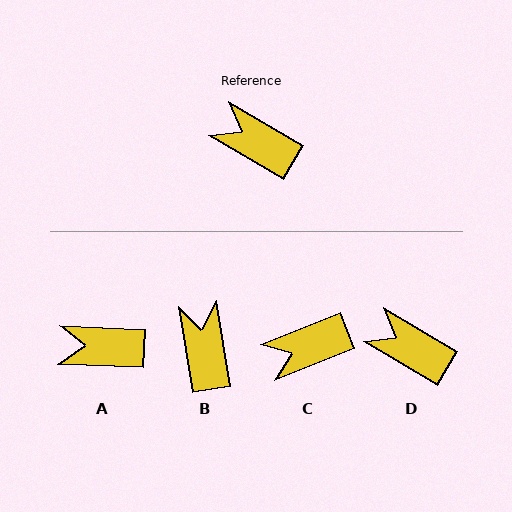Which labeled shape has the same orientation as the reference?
D.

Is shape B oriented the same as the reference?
No, it is off by about 51 degrees.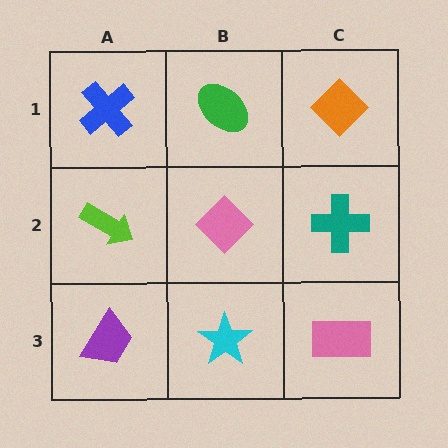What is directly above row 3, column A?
A lime arrow.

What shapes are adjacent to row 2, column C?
An orange diamond (row 1, column C), a pink rectangle (row 3, column C), a pink diamond (row 2, column B).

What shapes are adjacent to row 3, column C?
A teal cross (row 2, column C), a cyan star (row 3, column B).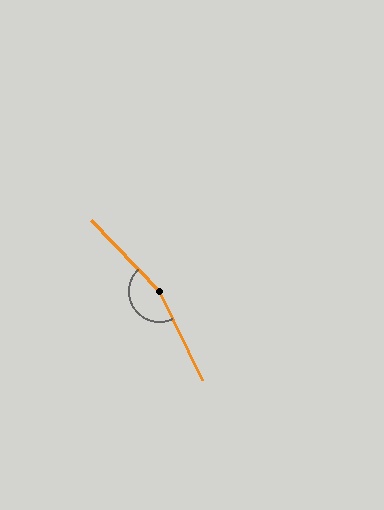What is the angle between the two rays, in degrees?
Approximately 162 degrees.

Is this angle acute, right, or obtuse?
It is obtuse.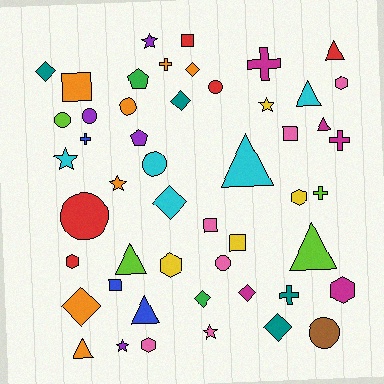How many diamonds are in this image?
There are 8 diamonds.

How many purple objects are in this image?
There are 4 purple objects.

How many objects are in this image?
There are 50 objects.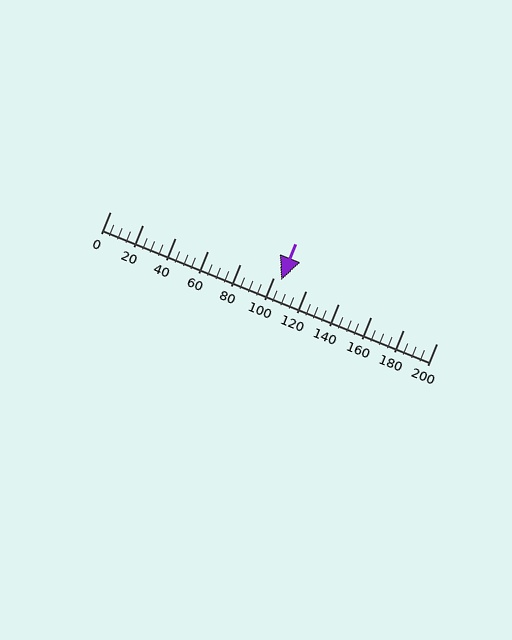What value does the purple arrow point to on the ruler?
The purple arrow points to approximately 105.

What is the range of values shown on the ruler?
The ruler shows values from 0 to 200.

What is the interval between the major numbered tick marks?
The major tick marks are spaced 20 units apart.